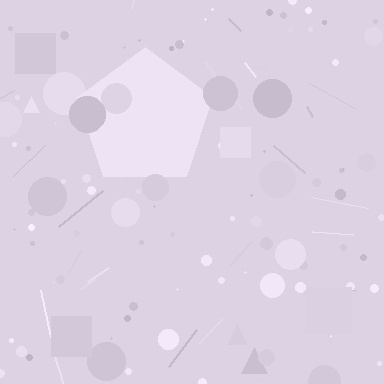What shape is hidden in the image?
A pentagon is hidden in the image.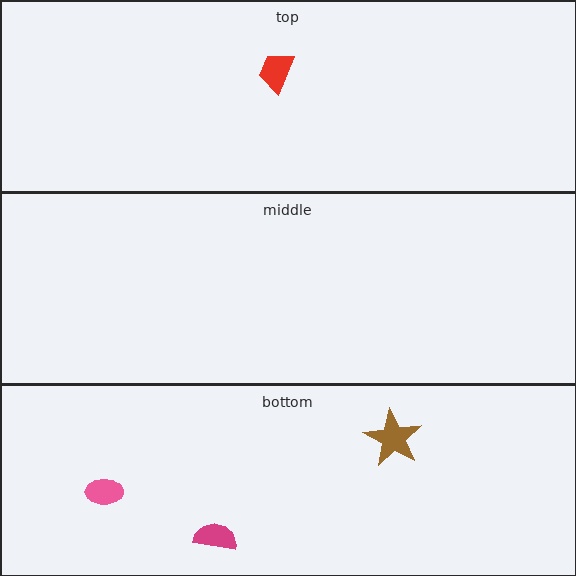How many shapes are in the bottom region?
3.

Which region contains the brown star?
The bottom region.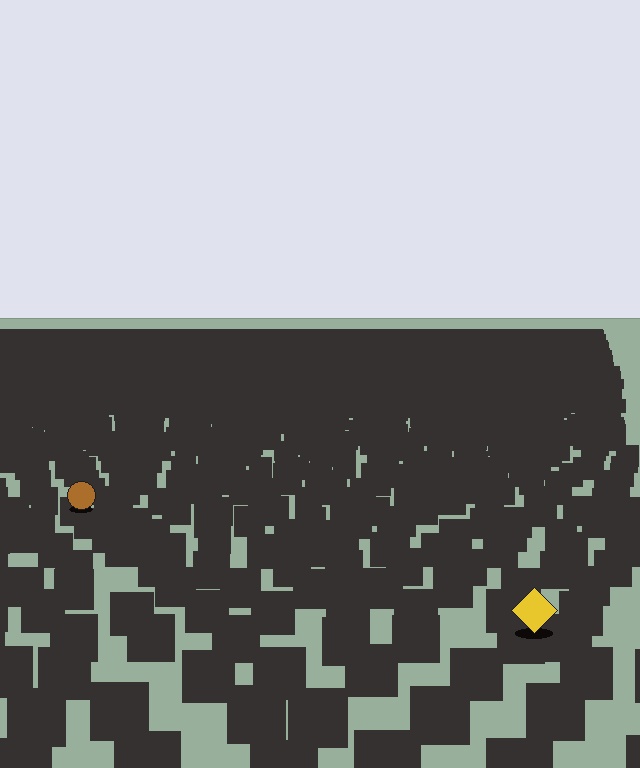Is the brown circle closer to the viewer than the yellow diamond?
No. The yellow diamond is closer — you can tell from the texture gradient: the ground texture is coarser near it.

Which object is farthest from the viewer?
The brown circle is farthest from the viewer. It appears smaller and the ground texture around it is denser.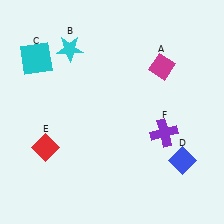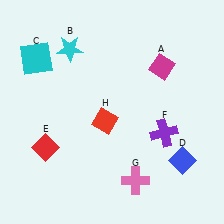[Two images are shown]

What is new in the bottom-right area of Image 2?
A pink cross (G) was added in the bottom-right area of Image 2.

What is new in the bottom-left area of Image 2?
A red diamond (H) was added in the bottom-left area of Image 2.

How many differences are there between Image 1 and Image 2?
There are 2 differences between the two images.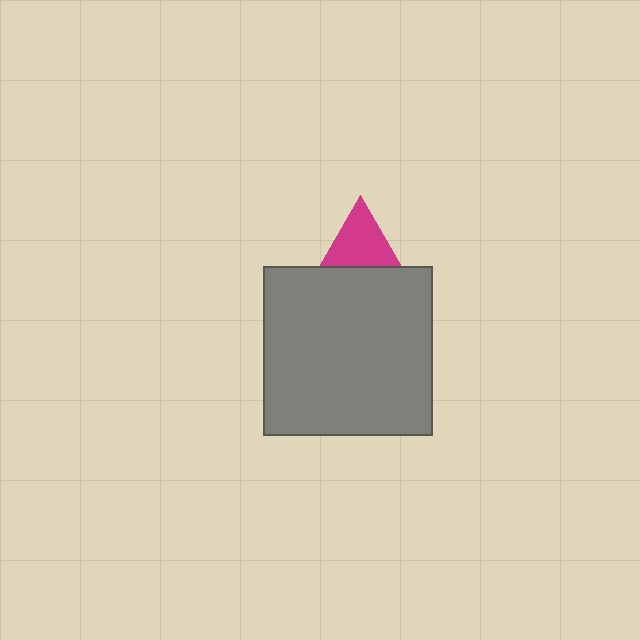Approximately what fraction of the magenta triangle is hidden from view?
Roughly 54% of the magenta triangle is hidden behind the gray square.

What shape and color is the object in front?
The object in front is a gray square.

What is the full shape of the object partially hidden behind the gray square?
The partially hidden object is a magenta triangle.